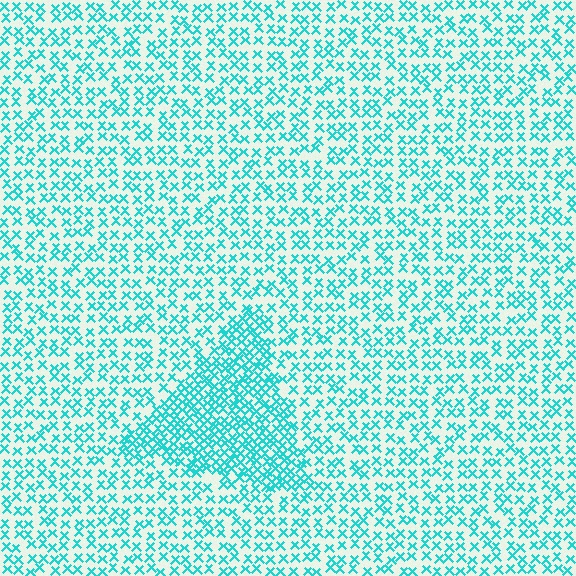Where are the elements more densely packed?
The elements are more densely packed inside the triangle boundary.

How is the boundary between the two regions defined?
The boundary is defined by a change in element density (approximately 2.0x ratio). All elements are the same color, size, and shape.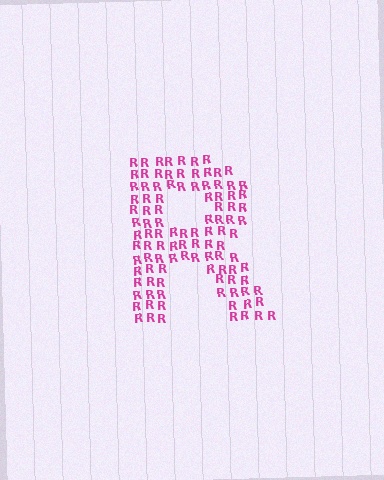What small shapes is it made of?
It is made of small letter R's.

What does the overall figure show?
The overall figure shows the letter R.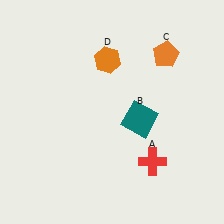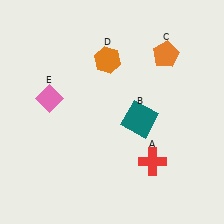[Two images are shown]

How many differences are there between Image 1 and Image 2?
There is 1 difference between the two images.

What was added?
A pink diamond (E) was added in Image 2.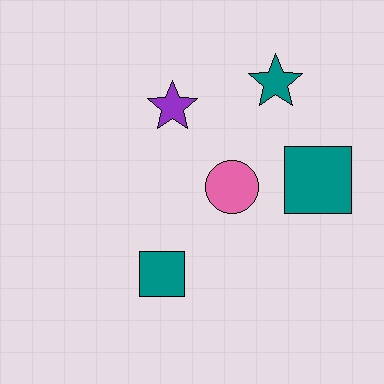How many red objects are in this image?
There are no red objects.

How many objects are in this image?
There are 5 objects.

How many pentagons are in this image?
There are no pentagons.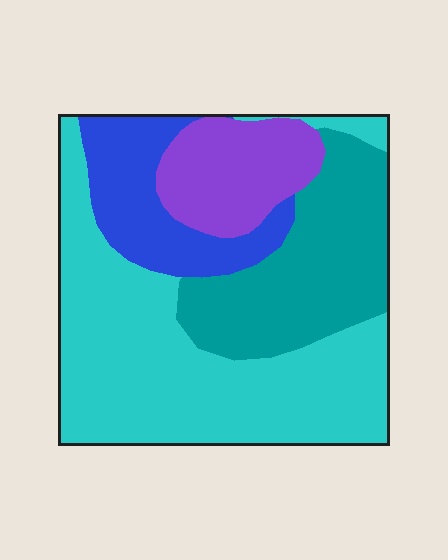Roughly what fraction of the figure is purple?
Purple covers 14% of the figure.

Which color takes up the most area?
Cyan, at roughly 45%.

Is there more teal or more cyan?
Cyan.